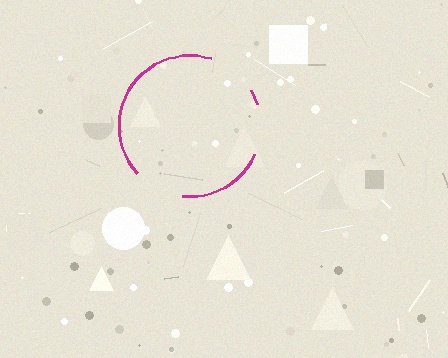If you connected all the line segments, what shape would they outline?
They would outline a circle.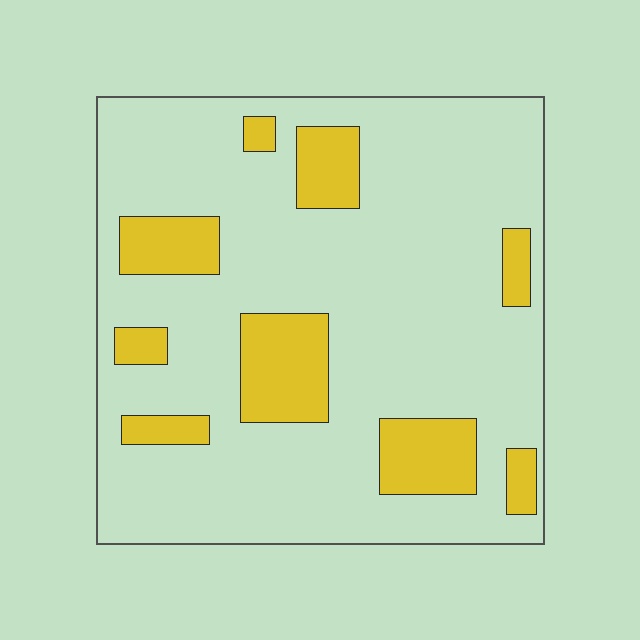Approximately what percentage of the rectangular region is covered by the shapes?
Approximately 20%.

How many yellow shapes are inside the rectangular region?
9.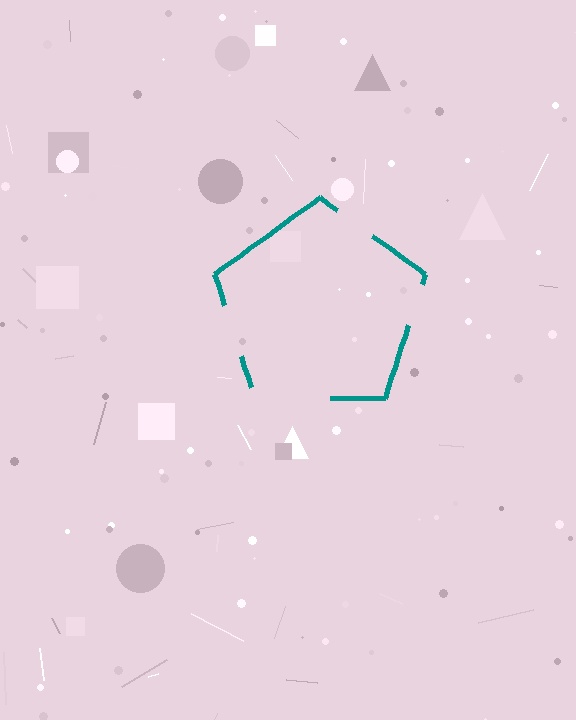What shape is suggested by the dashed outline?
The dashed outline suggests a pentagon.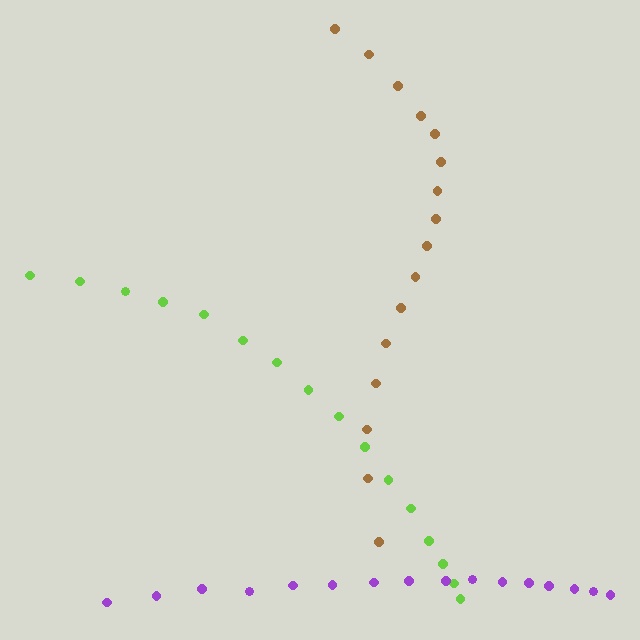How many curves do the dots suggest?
There are 3 distinct paths.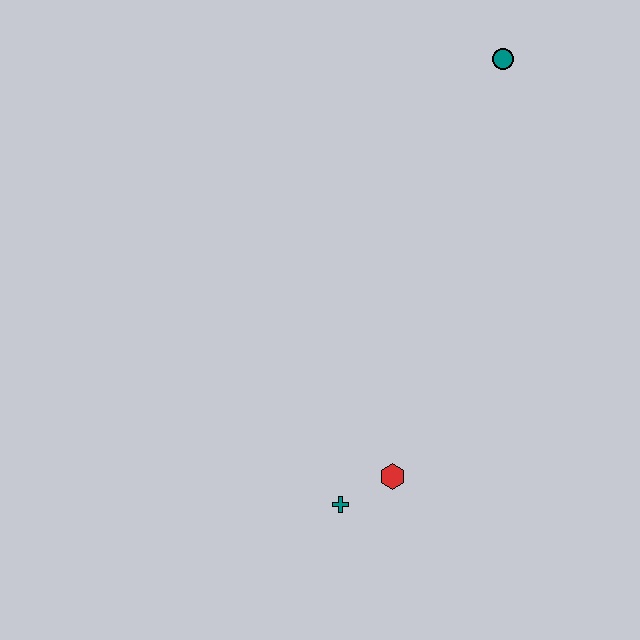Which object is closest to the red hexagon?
The teal cross is closest to the red hexagon.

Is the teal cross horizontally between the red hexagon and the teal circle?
No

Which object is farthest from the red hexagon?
The teal circle is farthest from the red hexagon.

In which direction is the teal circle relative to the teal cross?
The teal circle is above the teal cross.